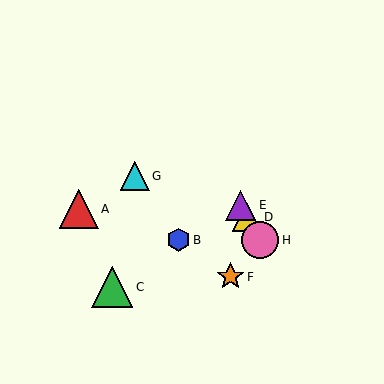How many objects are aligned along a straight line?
3 objects (D, E, H) are aligned along a straight line.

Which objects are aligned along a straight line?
Objects D, E, H are aligned along a straight line.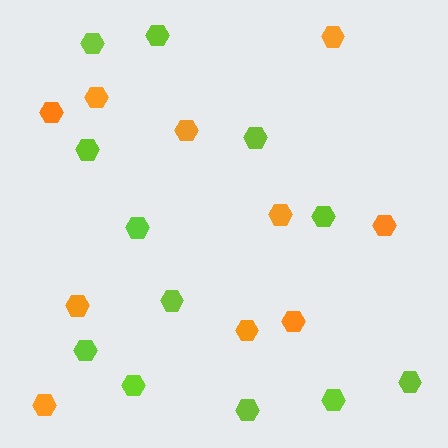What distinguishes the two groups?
There are 2 groups: one group of lime hexagons (12) and one group of orange hexagons (10).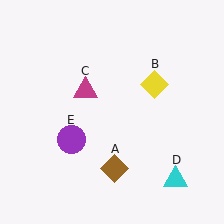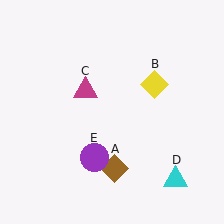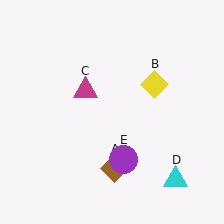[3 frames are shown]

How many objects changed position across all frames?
1 object changed position: purple circle (object E).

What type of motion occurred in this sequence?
The purple circle (object E) rotated counterclockwise around the center of the scene.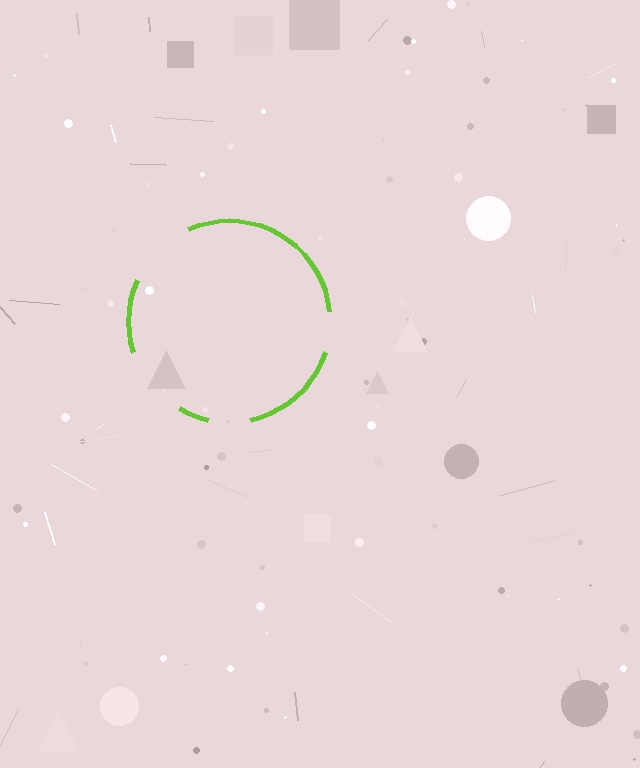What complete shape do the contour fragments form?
The contour fragments form a circle.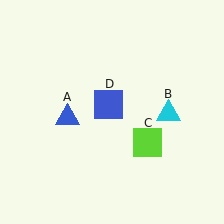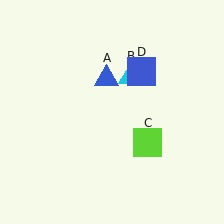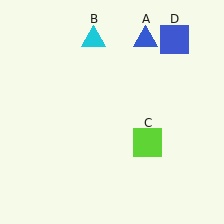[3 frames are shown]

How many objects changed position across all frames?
3 objects changed position: blue triangle (object A), cyan triangle (object B), blue square (object D).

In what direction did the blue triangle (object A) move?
The blue triangle (object A) moved up and to the right.